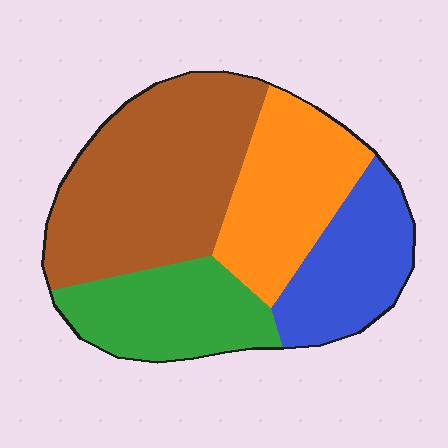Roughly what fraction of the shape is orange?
Orange covers roughly 25% of the shape.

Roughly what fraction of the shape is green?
Green covers about 20% of the shape.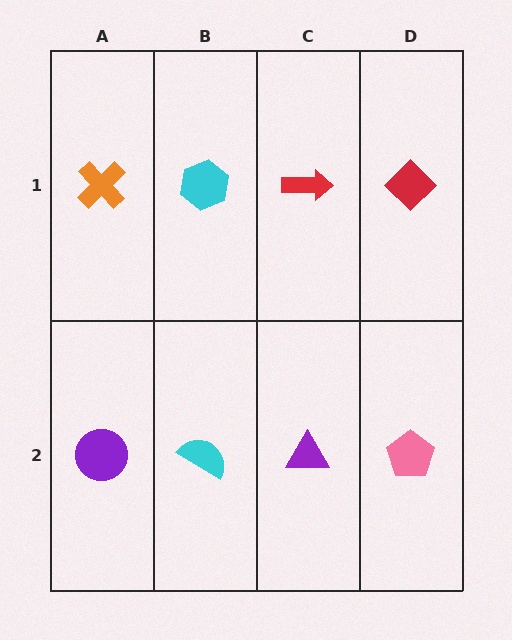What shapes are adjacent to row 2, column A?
An orange cross (row 1, column A), a cyan semicircle (row 2, column B).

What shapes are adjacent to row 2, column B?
A cyan hexagon (row 1, column B), a purple circle (row 2, column A), a purple triangle (row 2, column C).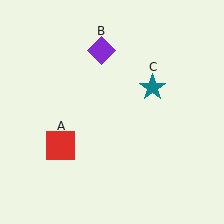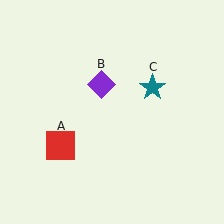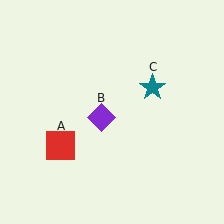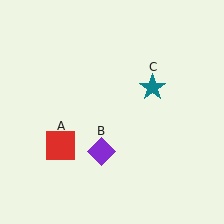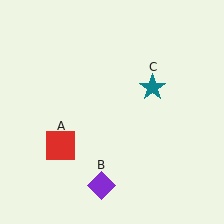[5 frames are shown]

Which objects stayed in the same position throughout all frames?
Red square (object A) and teal star (object C) remained stationary.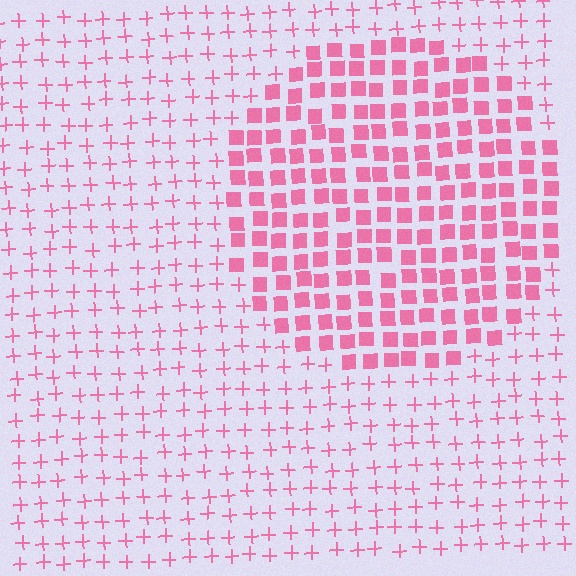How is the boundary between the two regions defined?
The boundary is defined by a change in element shape: squares inside vs. plus signs outside. All elements share the same color and spacing.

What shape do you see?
I see a circle.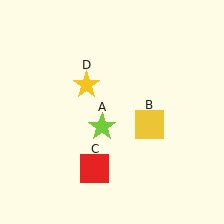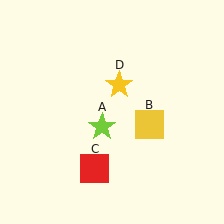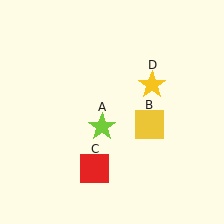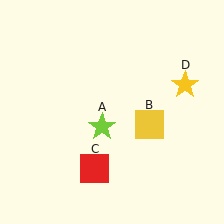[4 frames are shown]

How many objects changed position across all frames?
1 object changed position: yellow star (object D).